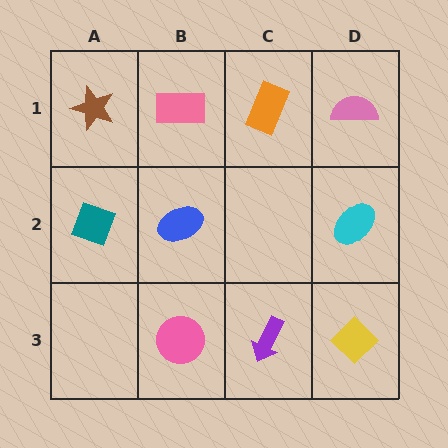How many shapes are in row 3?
3 shapes.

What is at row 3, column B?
A pink circle.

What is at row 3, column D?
A yellow diamond.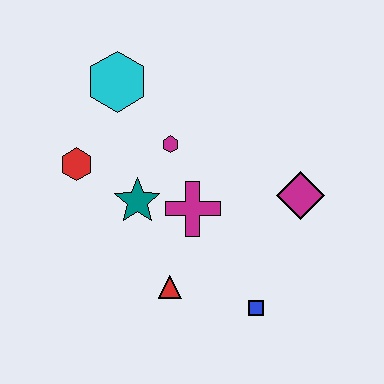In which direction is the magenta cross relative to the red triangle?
The magenta cross is above the red triangle.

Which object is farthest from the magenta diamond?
The red hexagon is farthest from the magenta diamond.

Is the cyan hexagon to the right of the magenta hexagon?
No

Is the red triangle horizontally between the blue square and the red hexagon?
Yes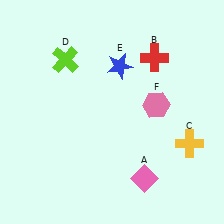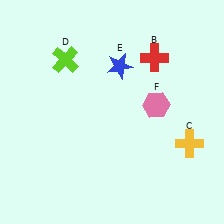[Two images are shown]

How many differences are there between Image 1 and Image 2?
There is 1 difference between the two images.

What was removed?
The pink diamond (A) was removed in Image 2.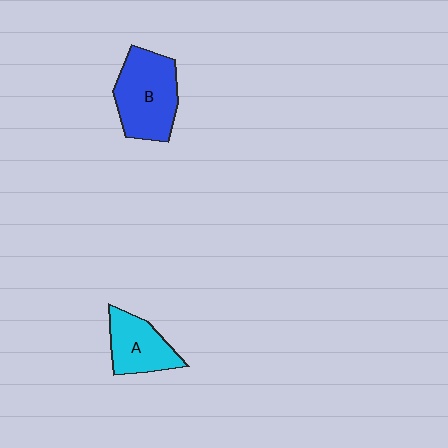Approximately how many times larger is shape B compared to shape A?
Approximately 1.5 times.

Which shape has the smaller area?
Shape A (cyan).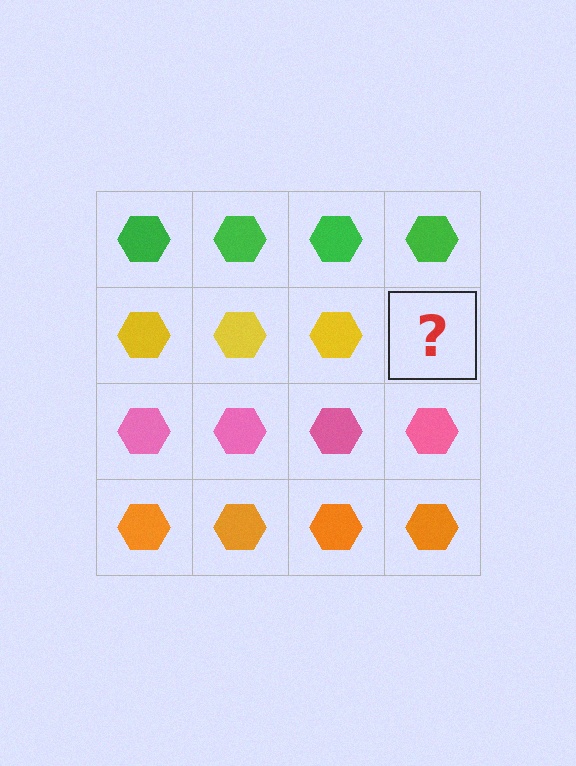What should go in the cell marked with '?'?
The missing cell should contain a yellow hexagon.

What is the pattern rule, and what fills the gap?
The rule is that each row has a consistent color. The gap should be filled with a yellow hexagon.